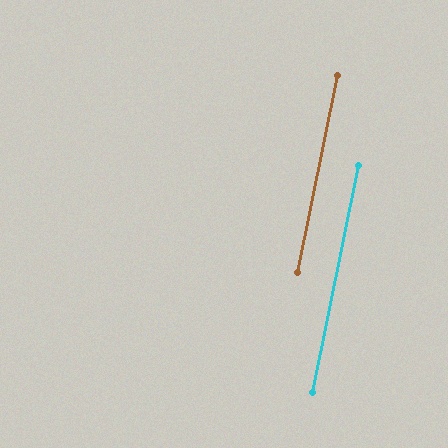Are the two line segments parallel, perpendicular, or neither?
Parallel — their directions differ by only 0.2°.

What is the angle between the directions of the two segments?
Approximately 0 degrees.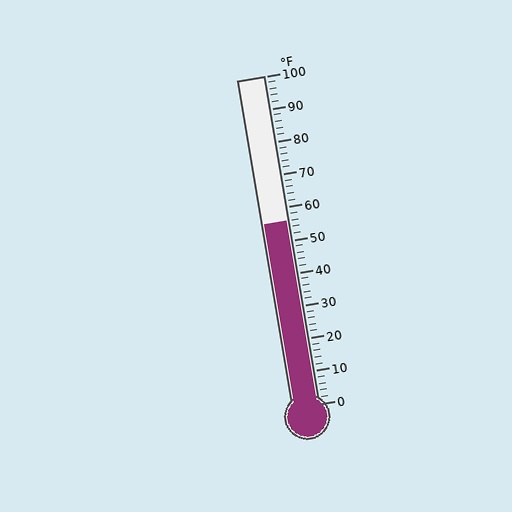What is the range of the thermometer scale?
The thermometer scale ranges from 0°F to 100°F.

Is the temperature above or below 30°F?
The temperature is above 30°F.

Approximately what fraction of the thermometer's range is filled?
The thermometer is filled to approximately 55% of its range.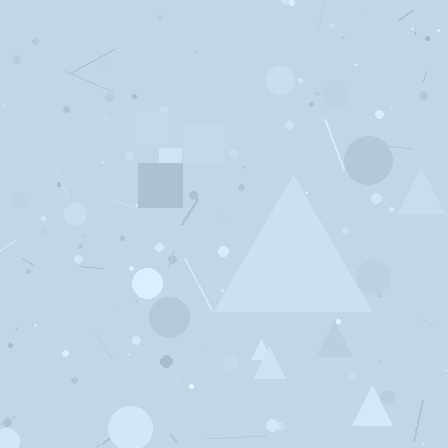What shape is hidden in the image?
A triangle is hidden in the image.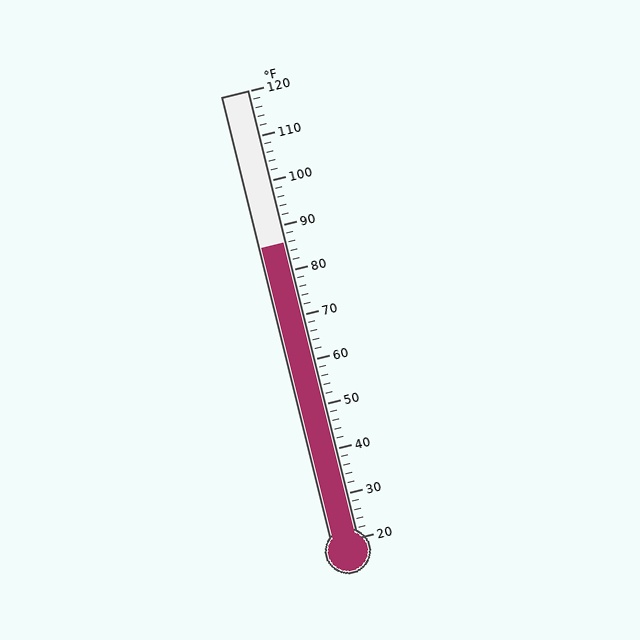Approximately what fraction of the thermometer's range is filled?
The thermometer is filled to approximately 65% of its range.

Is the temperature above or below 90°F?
The temperature is below 90°F.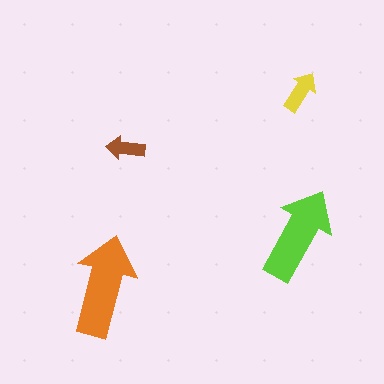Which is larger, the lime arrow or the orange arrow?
The orange one.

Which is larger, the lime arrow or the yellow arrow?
The lime one.